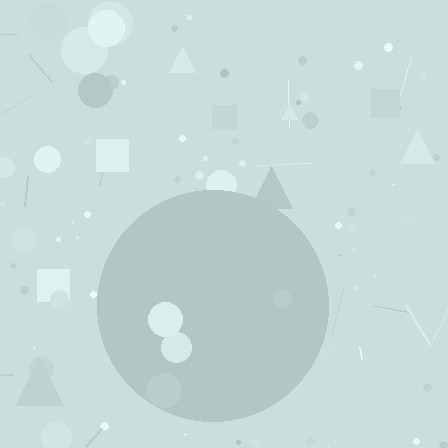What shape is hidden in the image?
A circle is hidden in the image.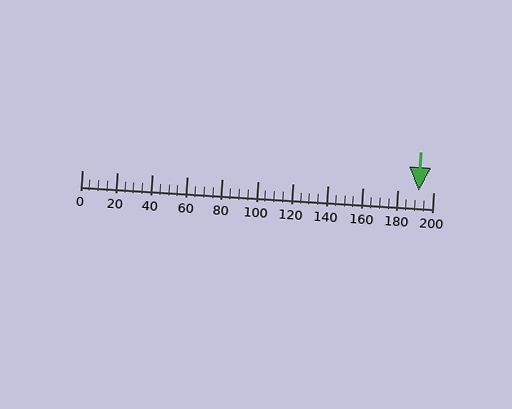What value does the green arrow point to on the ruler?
The green arrow points to approximately 192.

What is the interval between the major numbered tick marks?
The major tick marks are spaced 20 units apart.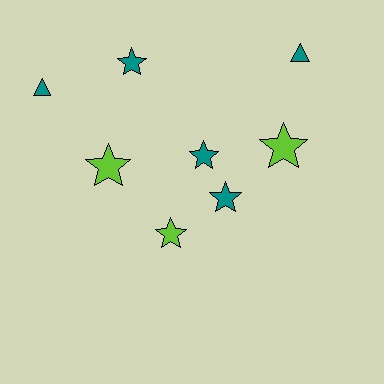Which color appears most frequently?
Teal, with 5 objects.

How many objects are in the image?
There are 8 objects.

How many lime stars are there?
There are 3 lime stars.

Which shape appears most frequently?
Star, with 6 objects.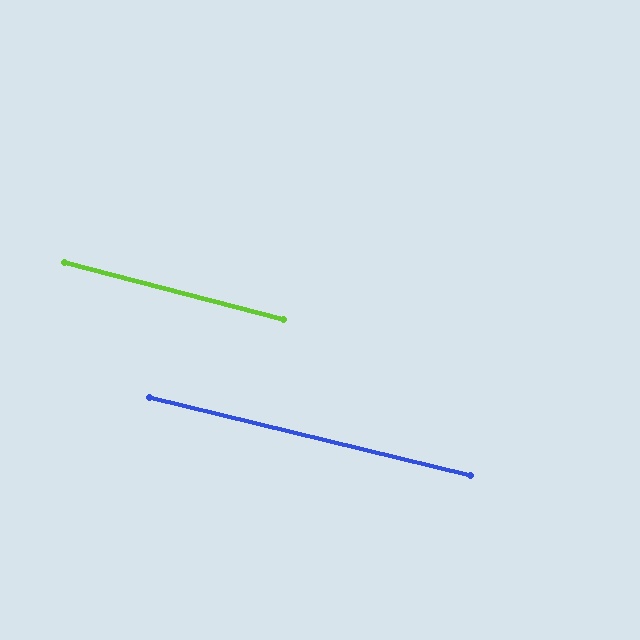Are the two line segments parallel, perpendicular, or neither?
Parallel — their directions differ by only 1.1°.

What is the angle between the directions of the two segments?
Approximately 1 degree.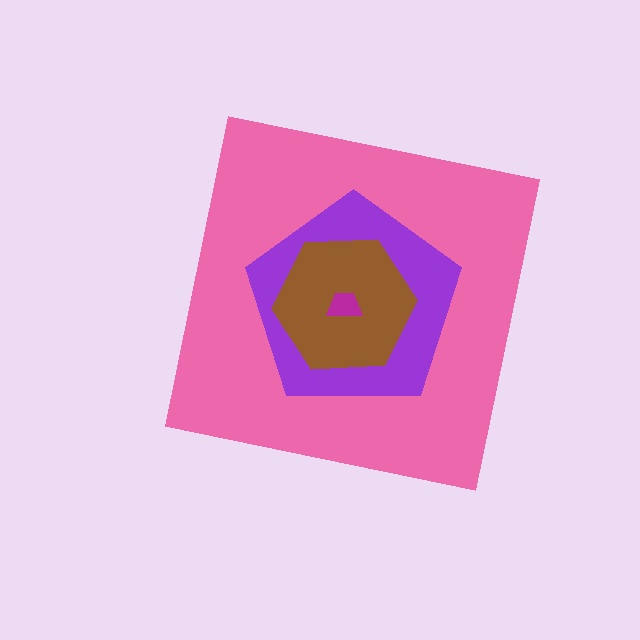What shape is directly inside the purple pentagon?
The brown hexagon.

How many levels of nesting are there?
4.